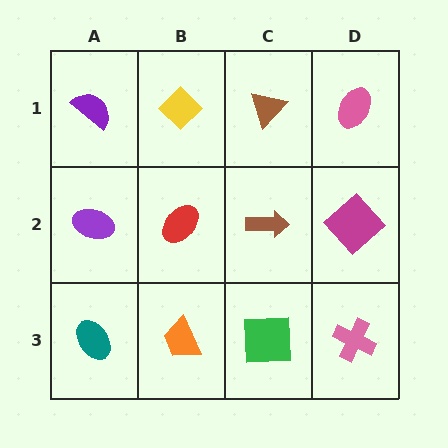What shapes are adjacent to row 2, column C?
A brown triangle (row 1, column C), a green square (row 3, column C), a red ellipse (row 2, column B), a magenta diamond (row 2, column D).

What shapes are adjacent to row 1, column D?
A magenta diamond (row 2, column D), a brown triangle (row 1, column C).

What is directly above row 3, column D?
A magenta diamond.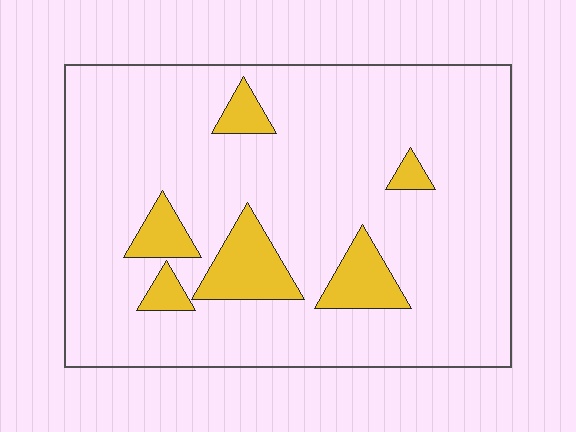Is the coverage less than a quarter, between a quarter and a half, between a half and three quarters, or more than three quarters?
Less than a quarter.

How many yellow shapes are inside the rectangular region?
6.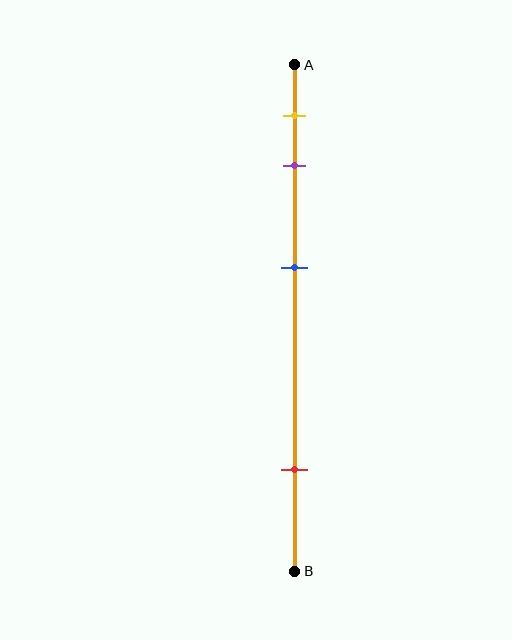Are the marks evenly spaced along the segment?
No, the marks are not evenly spaced.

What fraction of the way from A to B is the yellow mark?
The yellow mark is approximately 10% (0.1) of the way from A to B.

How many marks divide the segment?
There are 4 marks dividing the segment.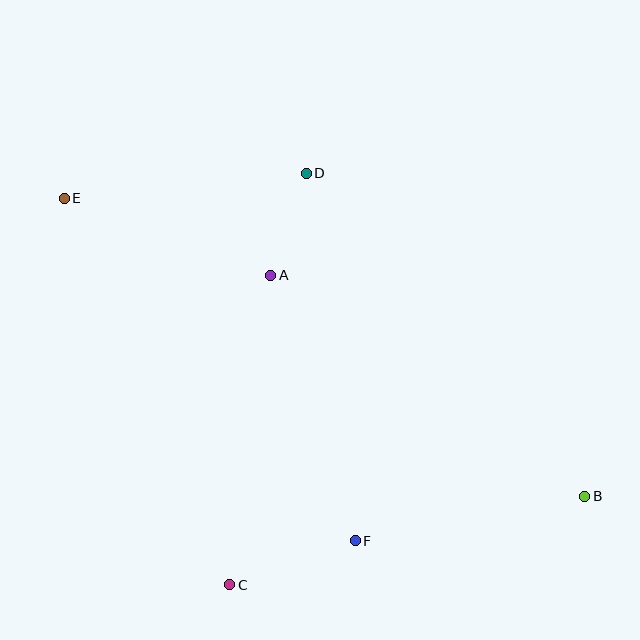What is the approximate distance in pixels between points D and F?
The distance between D and F is approximately 371 pixels.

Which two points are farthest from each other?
Points B and E are farthest from each other.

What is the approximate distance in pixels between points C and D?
The distance between C and D is approximately 419 pixels.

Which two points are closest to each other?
Points A and D are closest to each other.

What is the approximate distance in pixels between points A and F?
The distance between A and F is approximately 279 pixels.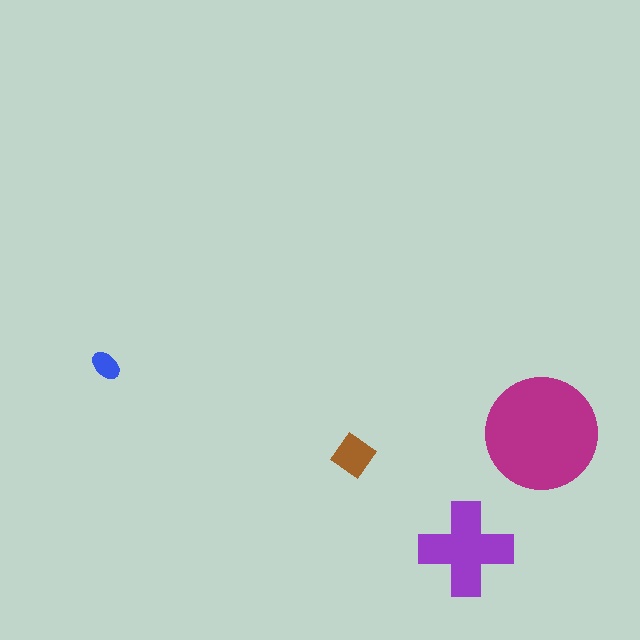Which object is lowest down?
The purple cross is bottommost.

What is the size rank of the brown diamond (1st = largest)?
3rd.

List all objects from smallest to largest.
The blue ellipse, the brown diamond, the purple cross, the magenta circle.